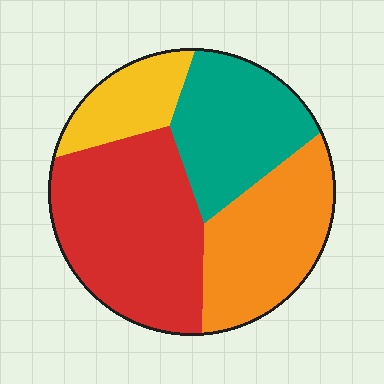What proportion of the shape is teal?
Teal covers roughly 25% of the shape.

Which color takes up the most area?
Red, at roughly 40%.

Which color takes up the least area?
Yellow, at roughly 10%.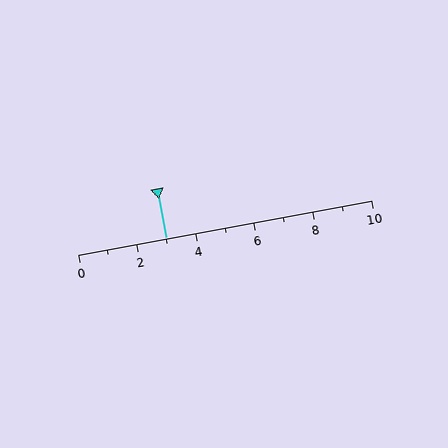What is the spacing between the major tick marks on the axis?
The major ticks are spaced 2 apart.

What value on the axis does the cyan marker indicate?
The marker indicates approximately 3.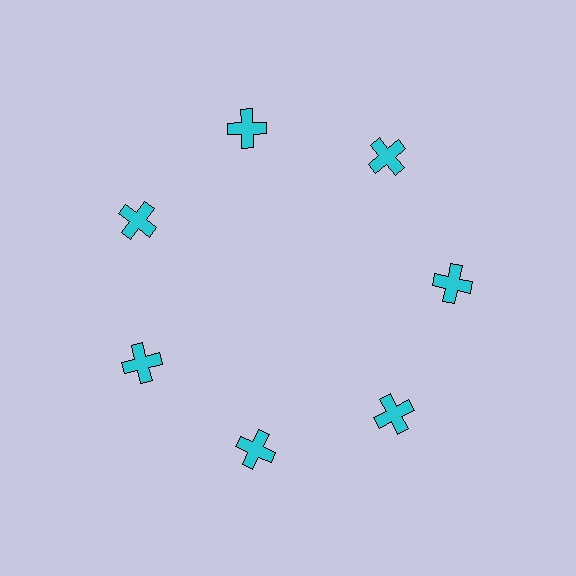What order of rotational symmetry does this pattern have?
This pattern has 7-fold rotational symmetry.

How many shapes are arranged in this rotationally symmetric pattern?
There are 7 shapes, arranged in 7 groups of 1.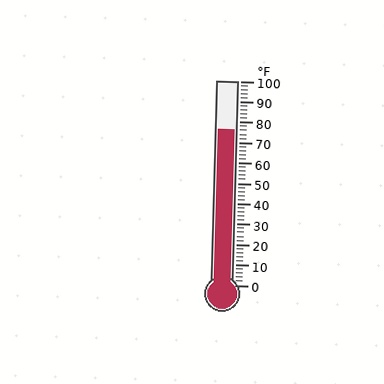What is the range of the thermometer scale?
The thermometer scale ranges from 0°F to 100°F.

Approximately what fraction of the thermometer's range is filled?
The thermometer is filled to approximately 75% of its range.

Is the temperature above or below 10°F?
The temperature is above 10°F.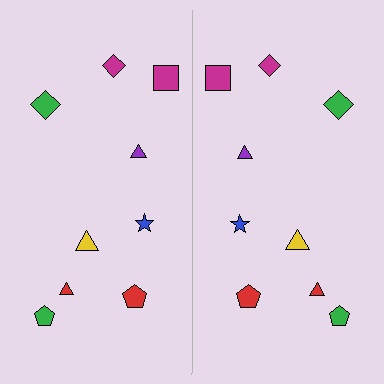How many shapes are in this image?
There are 18 shapes in this image.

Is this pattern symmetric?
Yes, this pattern has bilateral (reflection) symmetry.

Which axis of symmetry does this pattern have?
The pattern has a vertical axis of symmetry running through the center of the image.